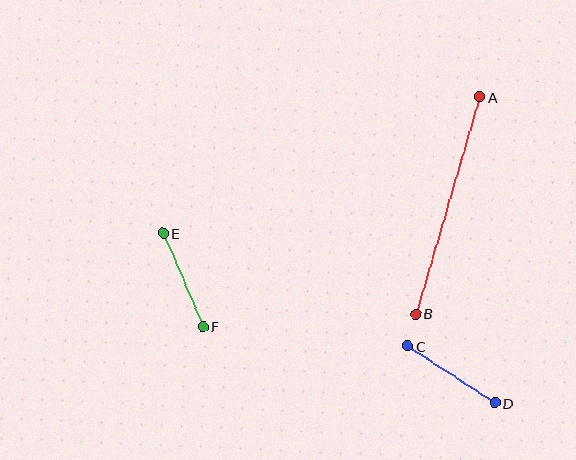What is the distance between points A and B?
The distance is approximately 226 pixels.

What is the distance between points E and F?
The distance is approximately 101 pixels.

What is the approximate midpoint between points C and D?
The midpoint is at approximately (451, 375) pixels.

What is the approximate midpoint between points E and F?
The midpoint is at approximately (183, 280) pixels.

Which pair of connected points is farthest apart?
Points A and B are farthest apart.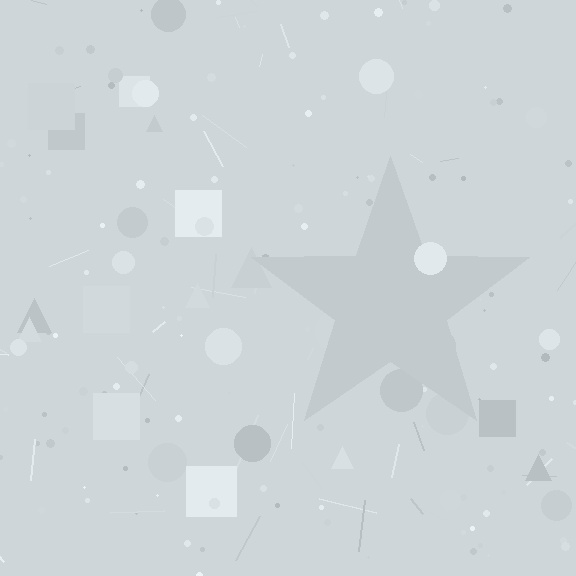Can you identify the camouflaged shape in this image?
The camouflaged shape is a star.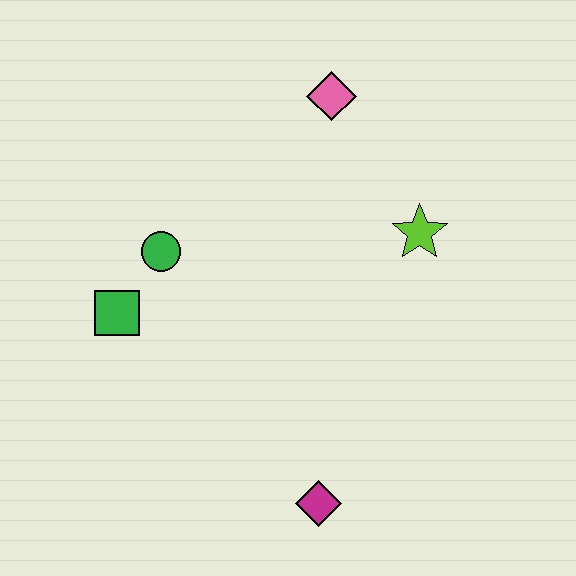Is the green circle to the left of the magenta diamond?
Yes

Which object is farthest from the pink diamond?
The magenta diamond is farthest from the pink diamond.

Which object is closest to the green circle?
The green square is closest to the green circle.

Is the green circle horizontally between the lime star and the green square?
Yes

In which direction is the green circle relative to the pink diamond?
The green circle is to the left of the pink diamond.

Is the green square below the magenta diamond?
No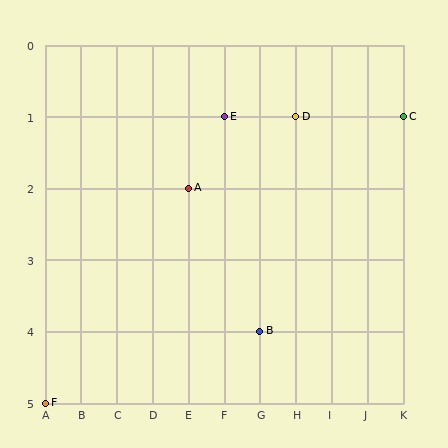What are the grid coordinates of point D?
Point D is at grid coordinates (H, 1).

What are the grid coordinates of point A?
Point A is at grid coordinates (E, 2).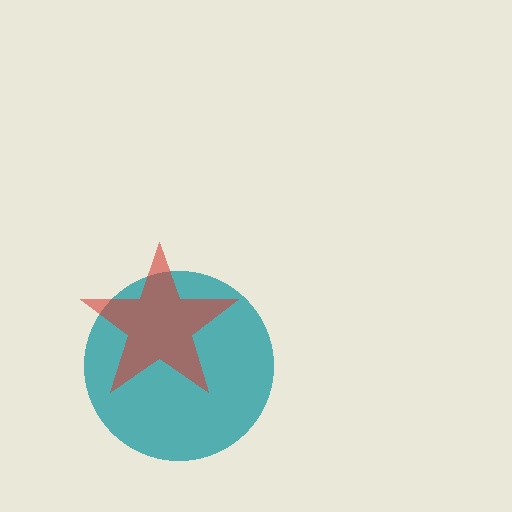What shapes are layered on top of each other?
The layered shapes are: a teal circle, a red star.